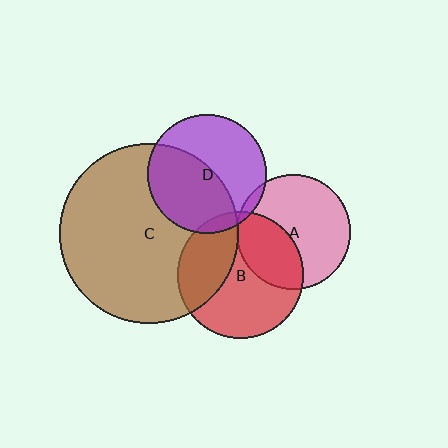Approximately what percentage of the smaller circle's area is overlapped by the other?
Approximately 5%.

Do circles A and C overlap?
Yes.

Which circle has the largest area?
Circle C (brown).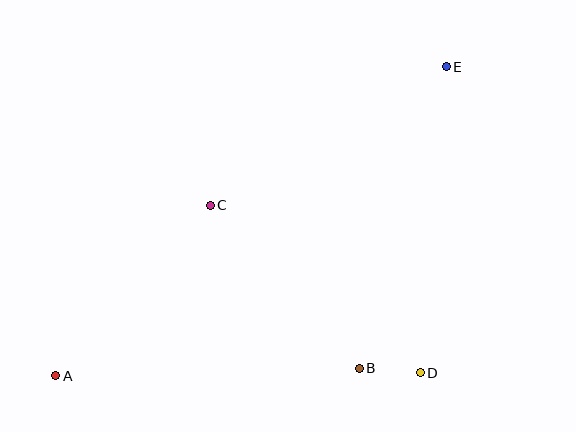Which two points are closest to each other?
Points B and D are closest to each other.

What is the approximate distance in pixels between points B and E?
The distance between B and E is approximately 314 pixels.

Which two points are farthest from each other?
Points A and E are farthest from each other.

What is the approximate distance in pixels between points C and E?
The distance between C and E is approximately 274 pixels.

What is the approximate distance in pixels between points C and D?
The distance between C and D is approximately 269 pixels.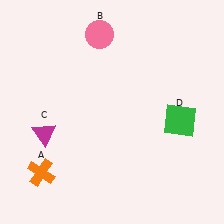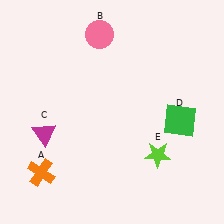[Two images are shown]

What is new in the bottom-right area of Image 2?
A lime star (E) was added in the bottom-right area of Image 2.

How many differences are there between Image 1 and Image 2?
There is 1 difference between the two images.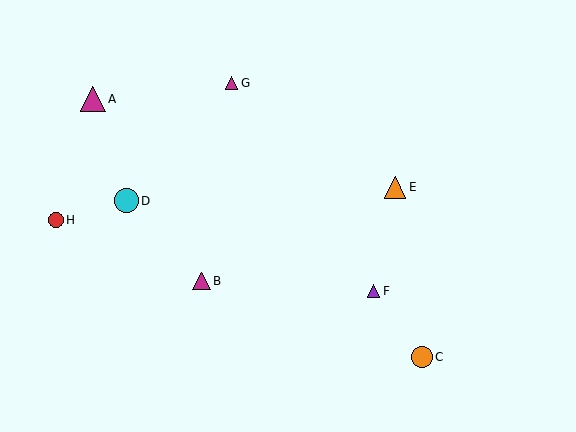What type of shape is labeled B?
Shape B is a magenta triangle.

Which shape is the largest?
The magenta triangle (labeled A) is the largest.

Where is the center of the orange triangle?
The center of the orange triangle is at (395, 187).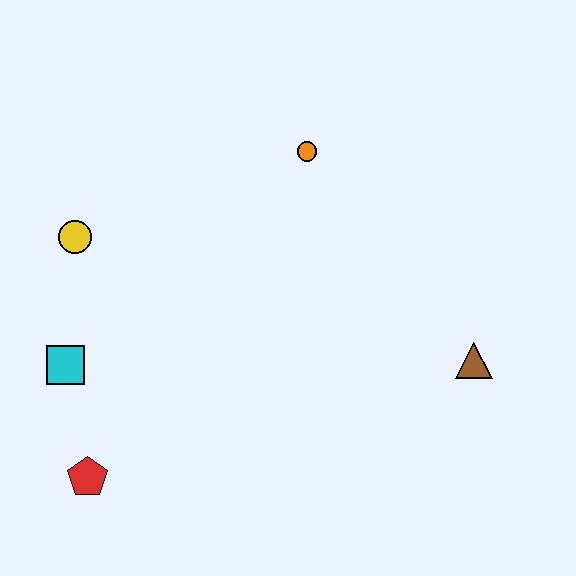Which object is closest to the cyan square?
The red pentagon is closest to the cyan square.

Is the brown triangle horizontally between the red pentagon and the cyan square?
No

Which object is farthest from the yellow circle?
The brown triangle is farthest from the yellow circle.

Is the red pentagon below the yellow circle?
Yes